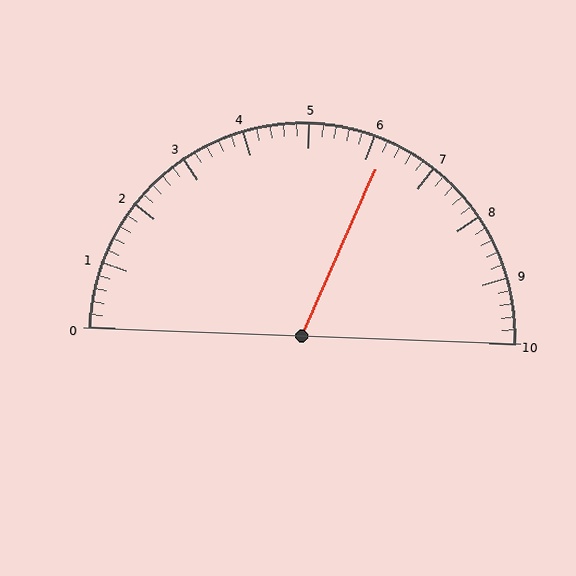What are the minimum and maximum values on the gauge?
The gauge ranges from 0 to 10.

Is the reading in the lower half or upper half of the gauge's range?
The reading is in the upper half of the range (0 to 10).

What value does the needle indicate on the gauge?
The needle indicates approximately 6.2.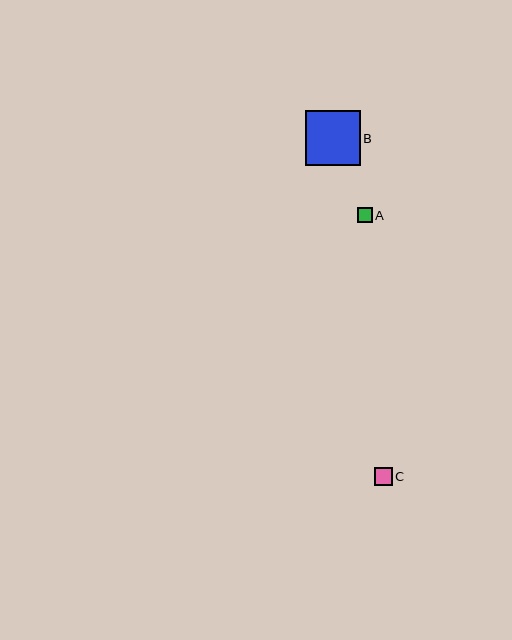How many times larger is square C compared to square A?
Square C is approximately 1.2 times the size of square A.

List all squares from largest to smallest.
From largest to smallest: B, C, A.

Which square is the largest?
Square B is the largest with a size of approximately 55 pixels.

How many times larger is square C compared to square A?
Square C is approximately 1.2 times the size of square A.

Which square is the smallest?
Square A is the smallest with a size of approximately 15 pixels.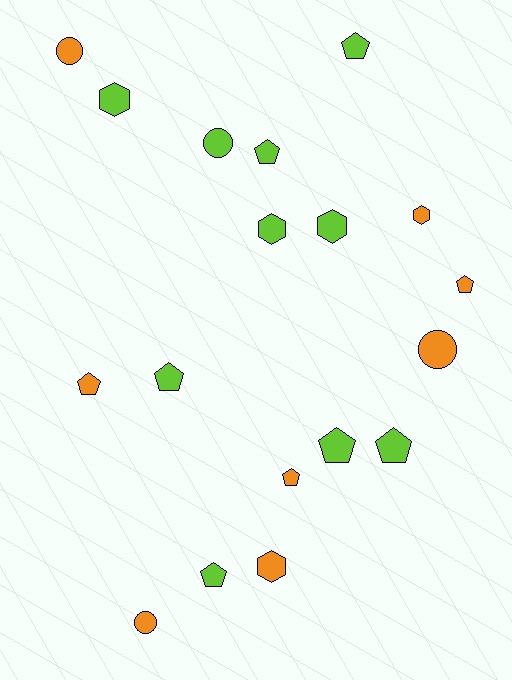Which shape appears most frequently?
Pentagon, with 9 objects.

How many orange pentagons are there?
There are 3 orange pentagons.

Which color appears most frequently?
Lime, with 10 objects.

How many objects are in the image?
There are 18 objects.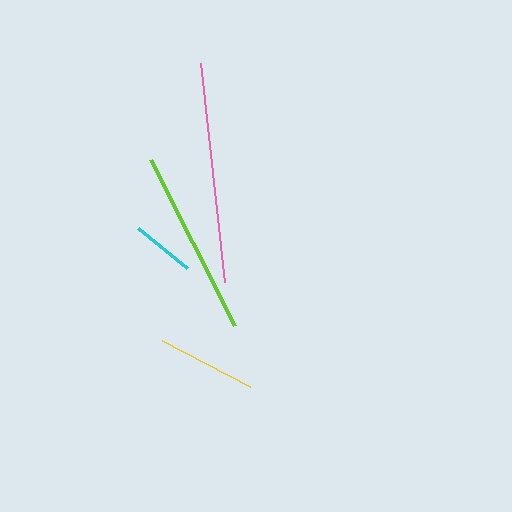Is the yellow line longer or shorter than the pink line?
The pink line is longer than the yellow line.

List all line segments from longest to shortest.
From longest to shortest: pink, lime, yellow, cyan.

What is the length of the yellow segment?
The yellow segment is approximately 99 pixels long.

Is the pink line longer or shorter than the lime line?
The pink line is longer than the lime line.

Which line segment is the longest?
The pink line is the longest at approximately 220 pixels.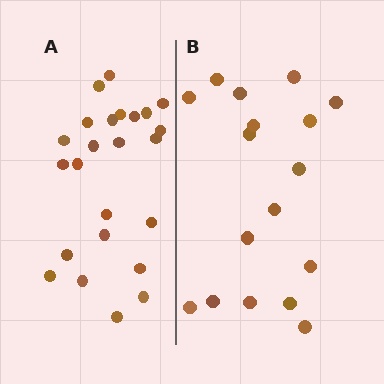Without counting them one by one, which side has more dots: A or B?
Region A (the left region) has more dots.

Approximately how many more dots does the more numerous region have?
Region A has roughly 8 or so more dots than region B.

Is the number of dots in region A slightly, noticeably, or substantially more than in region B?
Region A has noticeably more, but not dramatically so. The ratio is roughly 1.4 to 1.